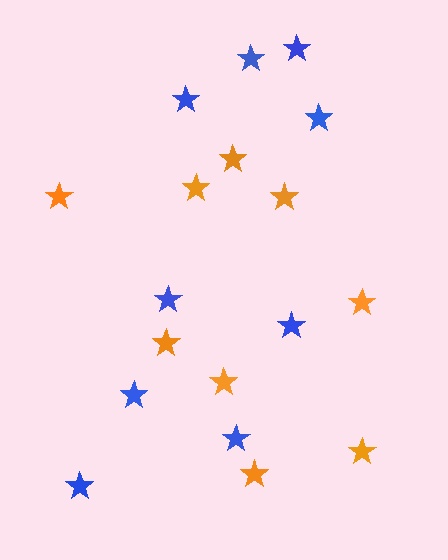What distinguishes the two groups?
There are 2 groups: one group of orange stars (9) and one group of blue stars (9).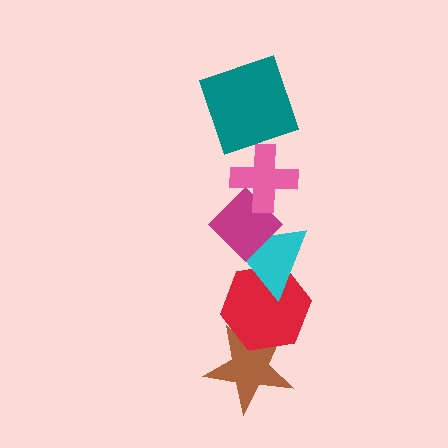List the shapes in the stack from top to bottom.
From top to bottom: the teal square, the pink cross, the magenta diamond, the cyan triangle, the red hexagon, the brown star.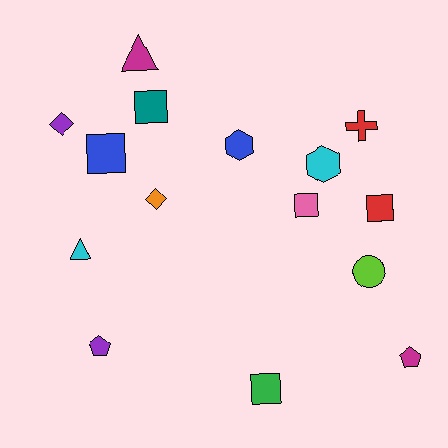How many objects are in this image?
There are 15 objects.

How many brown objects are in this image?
There are no brown objects.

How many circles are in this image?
There is 1 circle.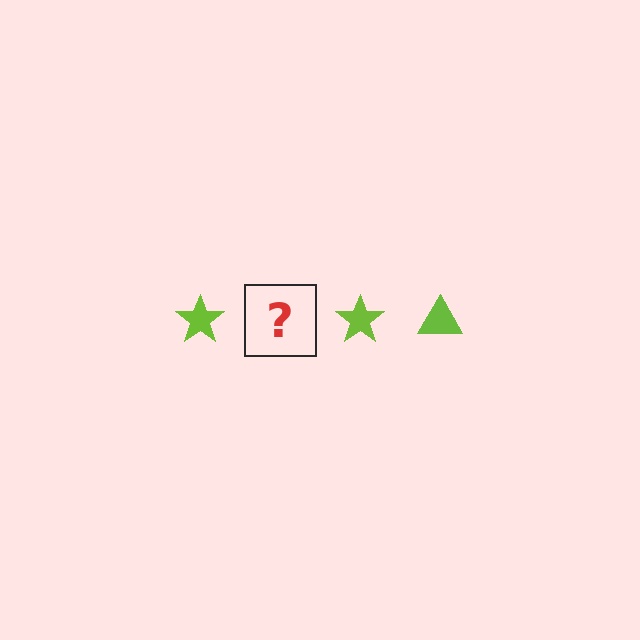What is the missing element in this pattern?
The missing element is a lime triangle.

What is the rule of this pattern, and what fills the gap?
The rule is that the pattern cycles through star, triangle shapes in lime. The gap should be filled with a lime triangle.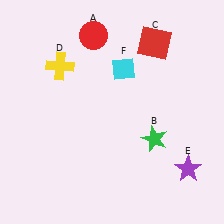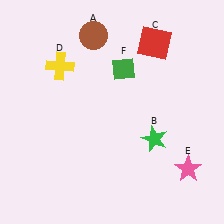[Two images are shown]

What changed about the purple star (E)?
In Image 1, E is purple. In Image 2, it changed to pink.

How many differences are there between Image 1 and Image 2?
There are 3 differences between the two images.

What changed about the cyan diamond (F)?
In Image 1, F is cyan. In Image 2, it changed to green.